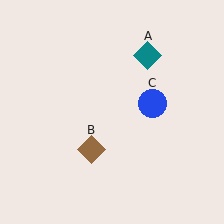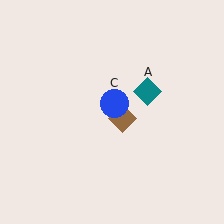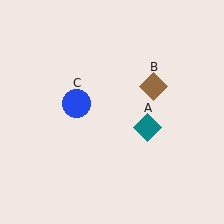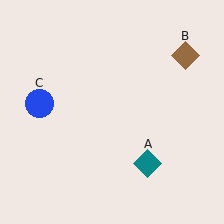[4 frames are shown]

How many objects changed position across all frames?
3 objects changed position: teal diamond (object A), brown diamond (object B), blue circle (object C).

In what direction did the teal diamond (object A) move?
The teal diamond (object A) moved down.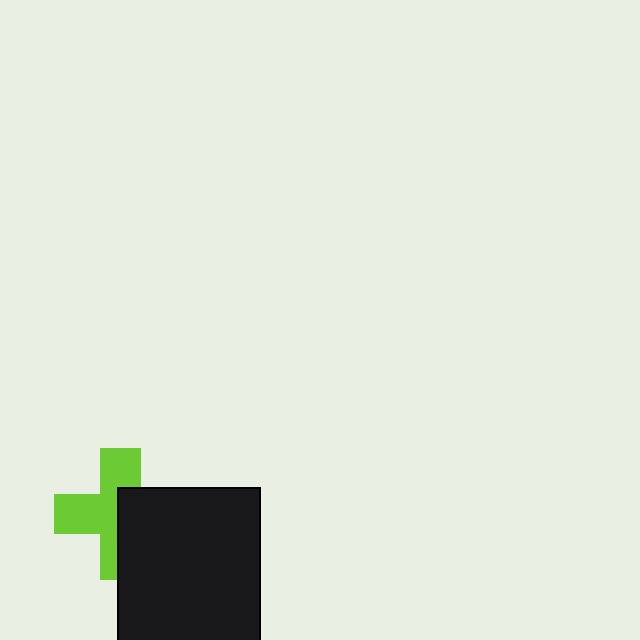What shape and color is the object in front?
The object in front is a black rectangle.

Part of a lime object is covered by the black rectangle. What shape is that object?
It is a cross.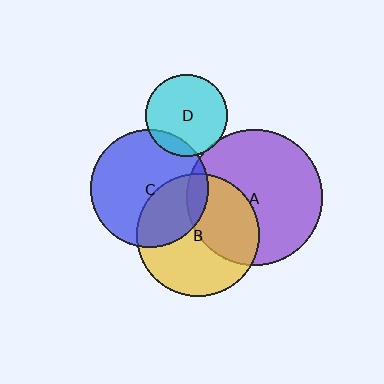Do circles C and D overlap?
Yes.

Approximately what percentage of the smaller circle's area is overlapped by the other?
Approximately 15%.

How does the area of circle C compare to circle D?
Approximately 2.1 times.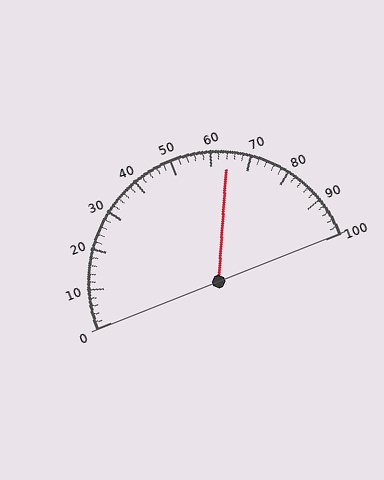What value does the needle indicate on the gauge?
The needle indicates approximately 64.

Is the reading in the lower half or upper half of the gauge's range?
The reading is in the upper half of the range (0 to 100).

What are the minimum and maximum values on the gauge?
The gauge ranges from 0 to 100.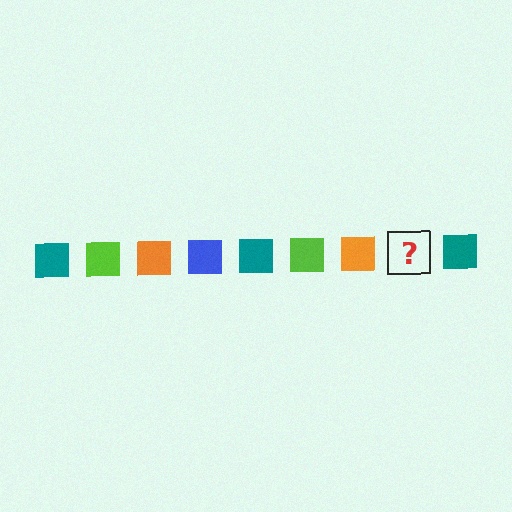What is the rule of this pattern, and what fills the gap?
The rule is that the pattern cycles through teal, lime, orange, blue squares. The gap should be filled with a blue square.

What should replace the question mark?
The question mark should be replaced with a blue square.